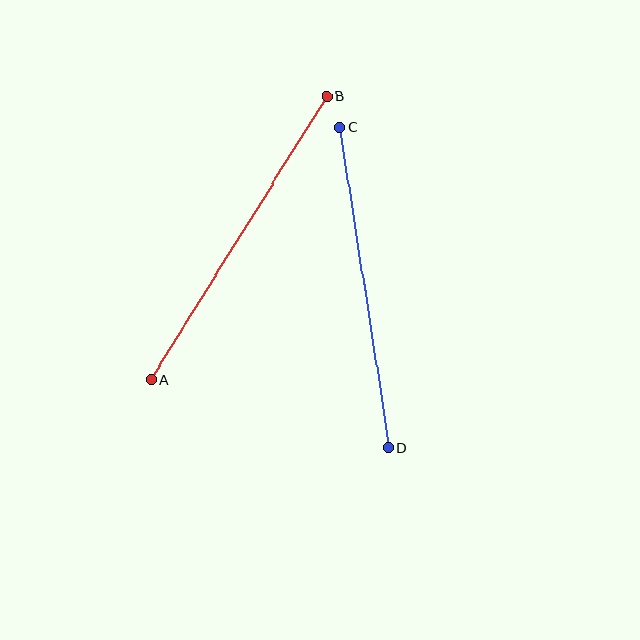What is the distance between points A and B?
The distance is approximately 334 pixels.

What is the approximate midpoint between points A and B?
The midpoint is at approximately (239, 238) pixels.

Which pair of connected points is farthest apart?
Points A and B are farthest apart.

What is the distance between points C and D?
The distance is approximately 325 pixels.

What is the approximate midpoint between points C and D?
The midpoint is at approximately (364, 287) pixels.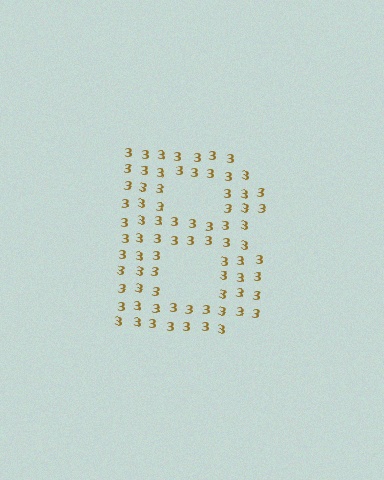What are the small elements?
The small elements are digit 3's.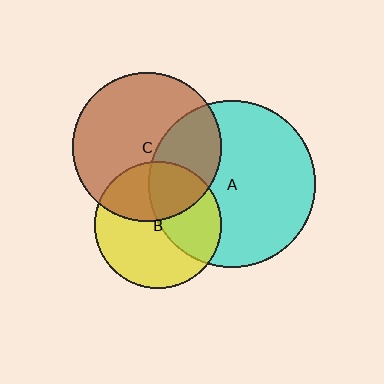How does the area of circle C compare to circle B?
Approximately 1.4 times.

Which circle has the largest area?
Circle A (cyan).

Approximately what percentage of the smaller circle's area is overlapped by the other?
Approximately 35%.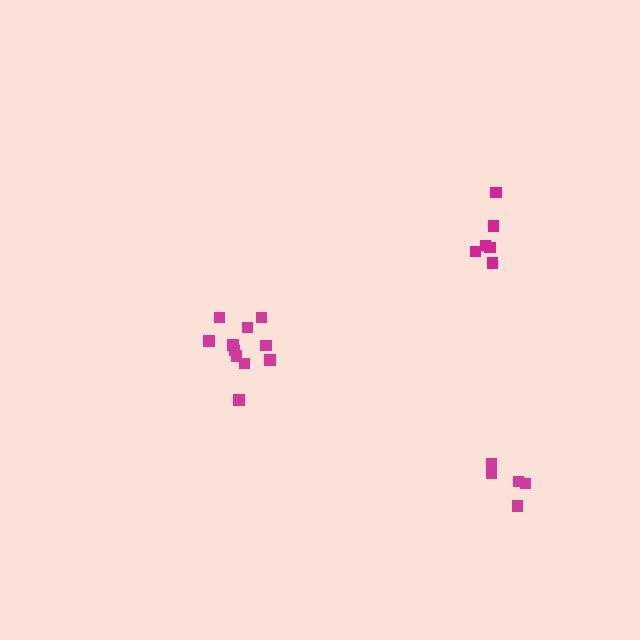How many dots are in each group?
Group 1: 11 dots, Group 2: 5 dots, Group 3: 6 dots (22 total).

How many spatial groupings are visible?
There are 3 spatial groupings.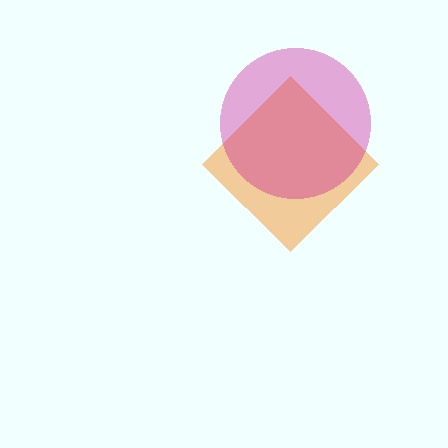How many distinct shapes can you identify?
There are 2 distinct shapes: an orange diamond, a magenta circle.